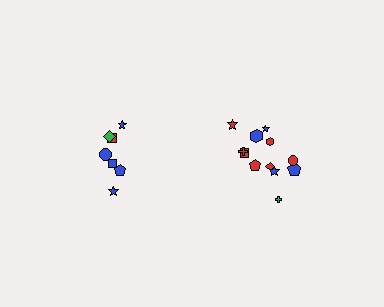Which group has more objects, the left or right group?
The right group.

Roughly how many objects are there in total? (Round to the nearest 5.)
Roughly 20 objects in total.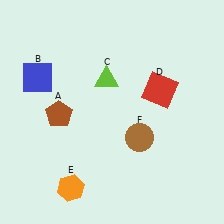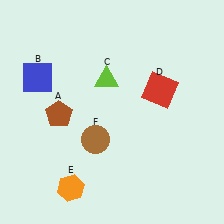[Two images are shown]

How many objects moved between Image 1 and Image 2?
1 object moved between the two images.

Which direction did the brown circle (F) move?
The brown circle (F) moved left.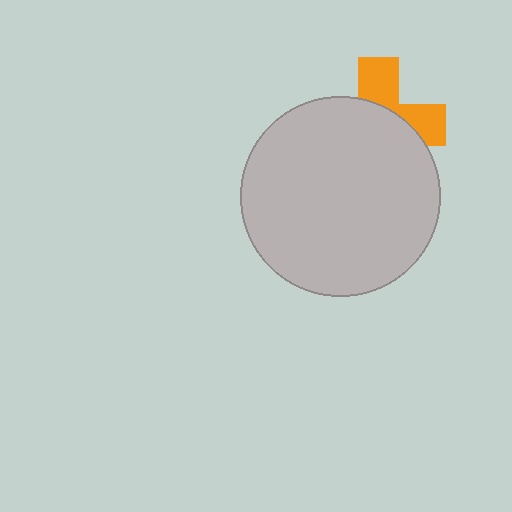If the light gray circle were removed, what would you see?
You would see the complete orange cross.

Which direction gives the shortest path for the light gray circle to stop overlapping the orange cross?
Moving down gives the shortest separation.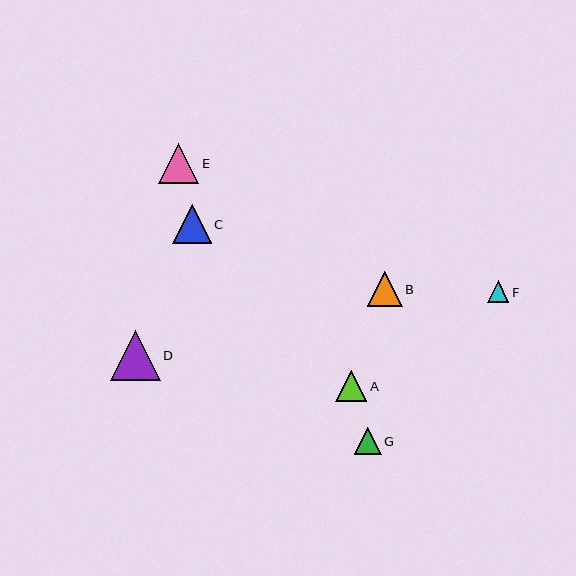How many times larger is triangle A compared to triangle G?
Triangle A is approximately 1.2 times the size of triangle G.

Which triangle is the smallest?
Triangle F is the smallest with a size of approximately 21 pixels.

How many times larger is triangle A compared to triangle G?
Triangle A is approximately 1.2 times the size of triangle G.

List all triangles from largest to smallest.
From largest to smallest: D, E, C, B, A, G, F.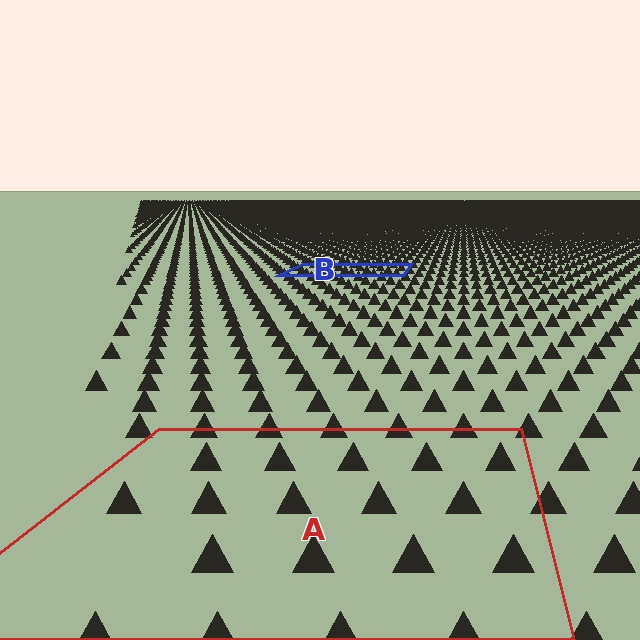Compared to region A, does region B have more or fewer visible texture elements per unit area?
Region B has more texture elements per unit area — they are packed more densely because it is farther away.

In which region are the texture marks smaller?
The texture marks are smaller in region B, because it is farther away.